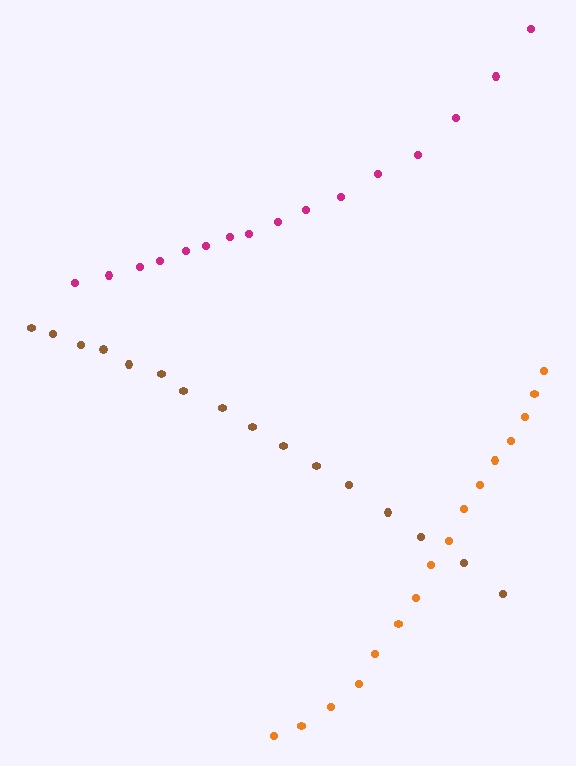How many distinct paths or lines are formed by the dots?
There are 3 distinct paths.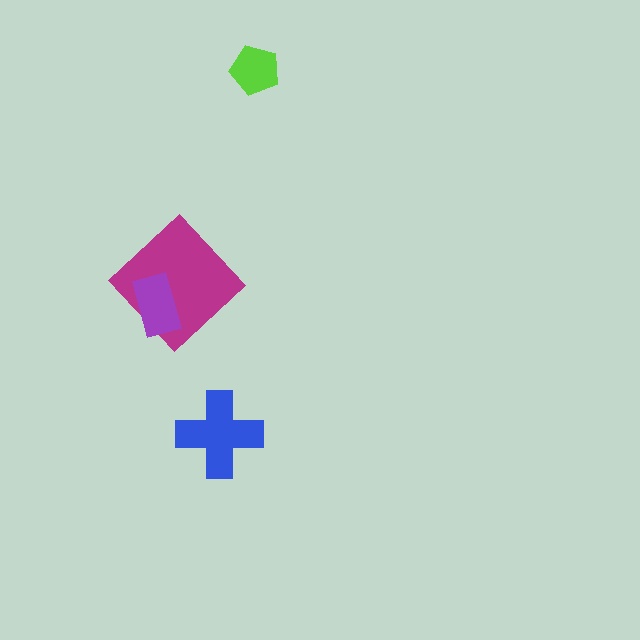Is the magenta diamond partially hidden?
Yes, it is partially covered by another shape.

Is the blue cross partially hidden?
No, no other shape covers it.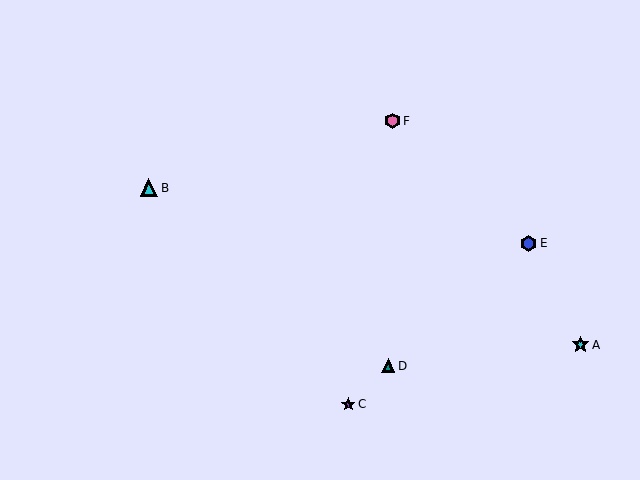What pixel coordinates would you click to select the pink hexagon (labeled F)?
Click at (392, 121) to select the pink hexagon F.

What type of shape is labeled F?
Shape F is a pink hexagon.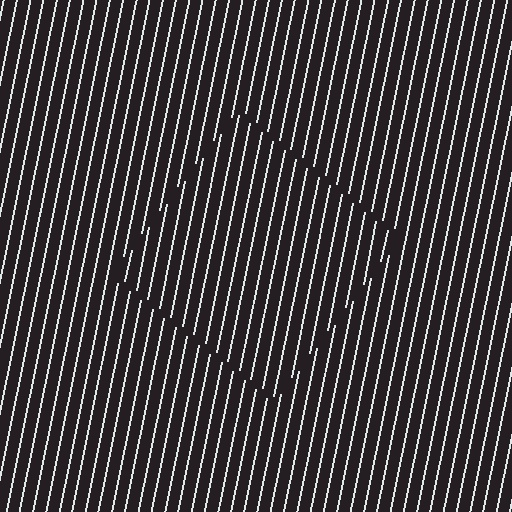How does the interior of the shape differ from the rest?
The interior of the shape contains the same grating, shifted by half a period — the contour is defined by the phase discontinuity where line-ends from the inner and outer gratings abut.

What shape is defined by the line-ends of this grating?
An illusory square. The interior of the shape contains the same grating, shifted by half a period — the contour is defined by the phase discontinuity where line-ends from the inner and outer gratings abut.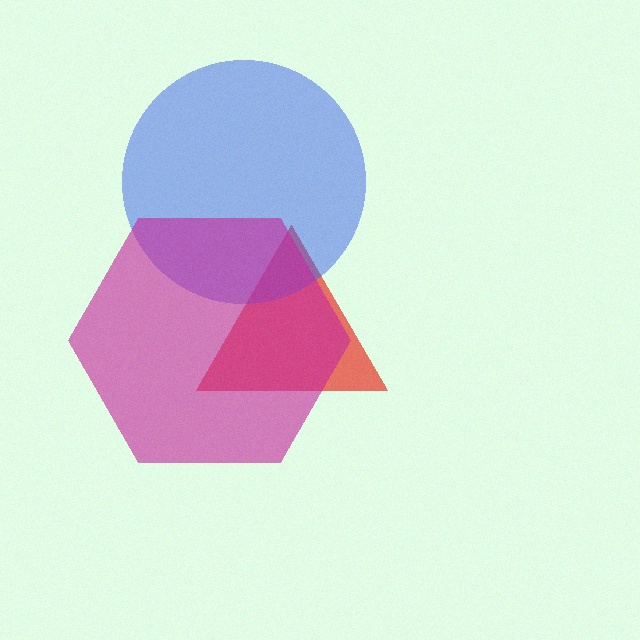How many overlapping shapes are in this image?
There are 3 overlapping shapes in the image.